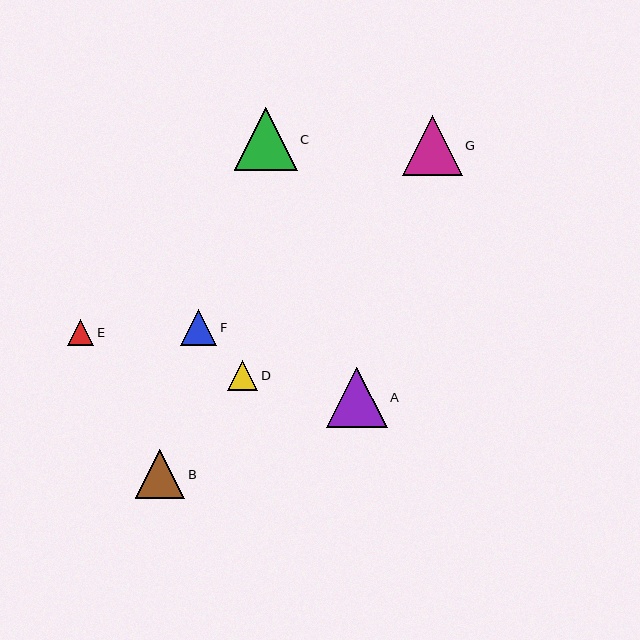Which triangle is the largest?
Triangle C is the largest with a size of approximately 62 pixels.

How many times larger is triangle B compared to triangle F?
Triangle B is approximately 1.4 times the size of triangle F.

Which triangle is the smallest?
Triangle E is the smallest with a size of approximately 26 pixels.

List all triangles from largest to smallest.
From largest to smallest: C, A, G, B, F, D, E.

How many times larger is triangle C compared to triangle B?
Triangle C is approximately 1.3 times the size of triangle B.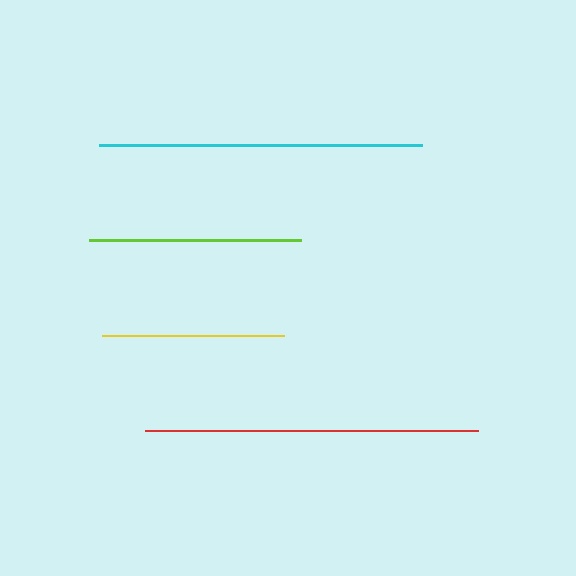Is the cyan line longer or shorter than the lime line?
The cyan line is longer than the lime line.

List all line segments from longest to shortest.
From longest to shortest: red, cyan, lime, yellow.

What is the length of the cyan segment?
The cyan segment is approximately 323 pixels long.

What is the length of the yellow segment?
The yellow segment is approximately 182 pixels long.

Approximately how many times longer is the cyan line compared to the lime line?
The cyan line is approximately 1.5 times the length of the lime line.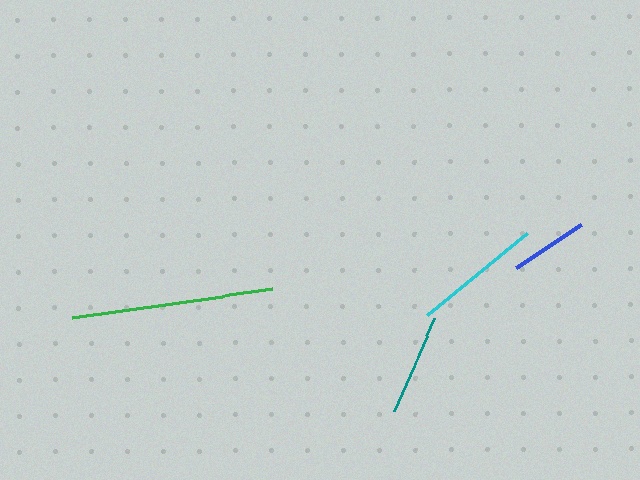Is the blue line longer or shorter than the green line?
The green line is longer than the blue line.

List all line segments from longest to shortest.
From longest to shortest: green, cyan, teal, blue.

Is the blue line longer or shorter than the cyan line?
The cyan line is longer than the blue line.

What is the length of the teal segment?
The teal segment is approximately 101 pixels long.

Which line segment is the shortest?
The blue line is the shortest at approximately 78 pixels.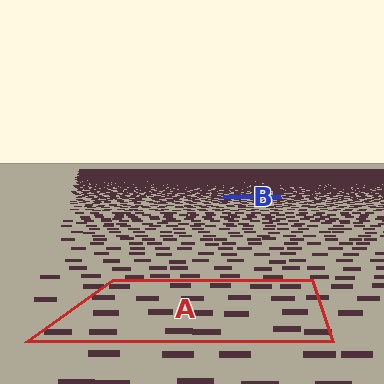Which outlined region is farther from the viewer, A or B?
Region B is farther from the viewer — the texture elements inside it appear smaller and more densely packed.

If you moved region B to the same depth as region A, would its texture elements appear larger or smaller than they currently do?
They would appear larger. At a closer depth, the same texture elements are projected at a bigger on-screen size.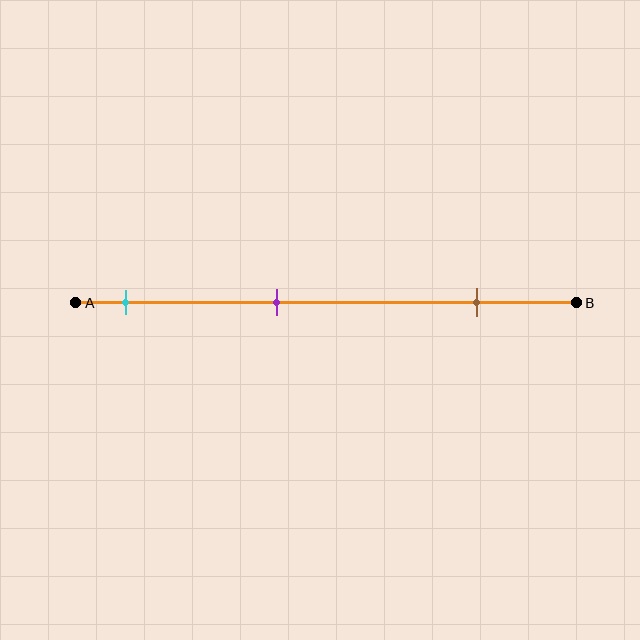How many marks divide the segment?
There are 3 marks dividing the segment.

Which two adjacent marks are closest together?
The cyan and purple marks are the closest adjacent pair.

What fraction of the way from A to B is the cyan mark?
The cyan mark is approximately 10% (0.1) of the way from A to B.